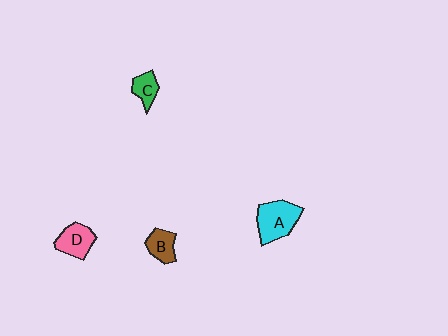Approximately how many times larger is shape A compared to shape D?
Approximately 1.4 times.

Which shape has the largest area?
Shape A (cyan).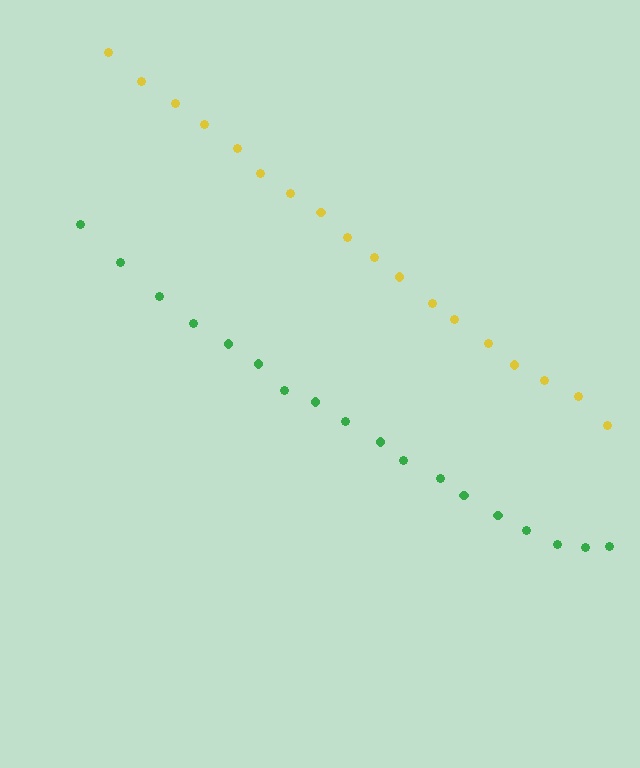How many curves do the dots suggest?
There are 2 distinct paths.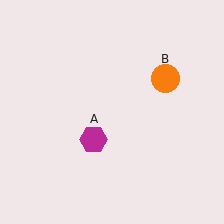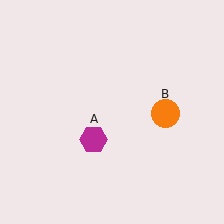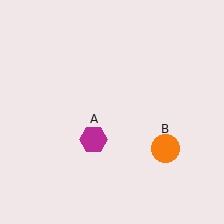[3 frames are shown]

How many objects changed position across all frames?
1 object changed position: orange circle (object B).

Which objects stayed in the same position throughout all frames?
Magenta hexagon (object A) remained stationary.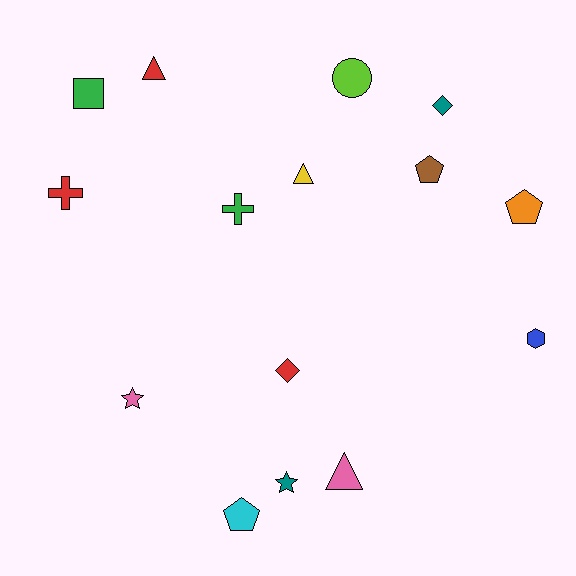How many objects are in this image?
There are 15 objects.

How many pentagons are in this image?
There are 3 pentagons.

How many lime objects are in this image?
There is 1 lime object.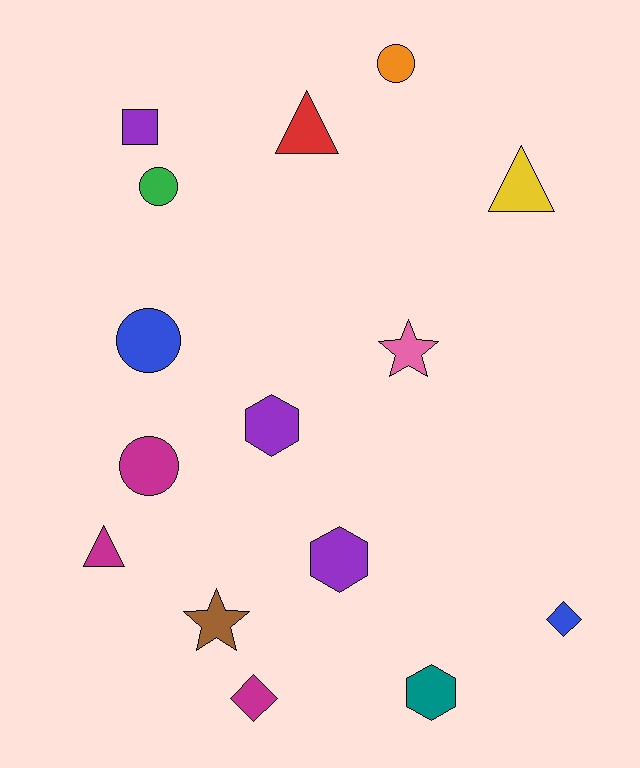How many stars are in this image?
There are 2 stars.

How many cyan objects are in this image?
There are no cyan objects.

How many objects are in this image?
There are 15 objects.